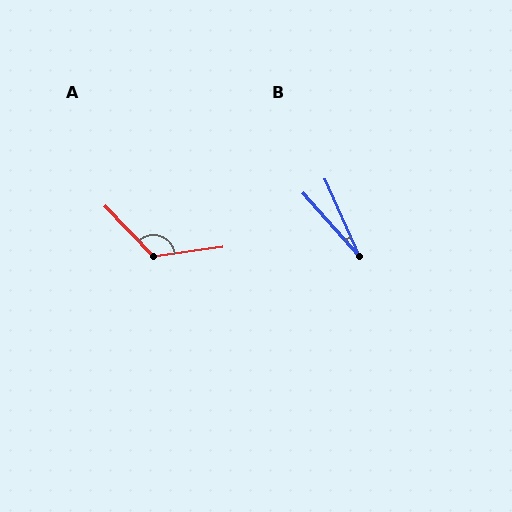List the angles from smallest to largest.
B (18°), A (126°).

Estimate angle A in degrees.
Approximately 126 degrees.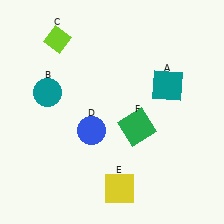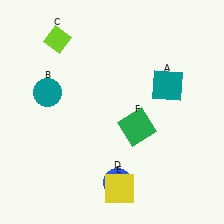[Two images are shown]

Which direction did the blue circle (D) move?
The blue circle (D) moved down.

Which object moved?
The blue circle (D) moved down.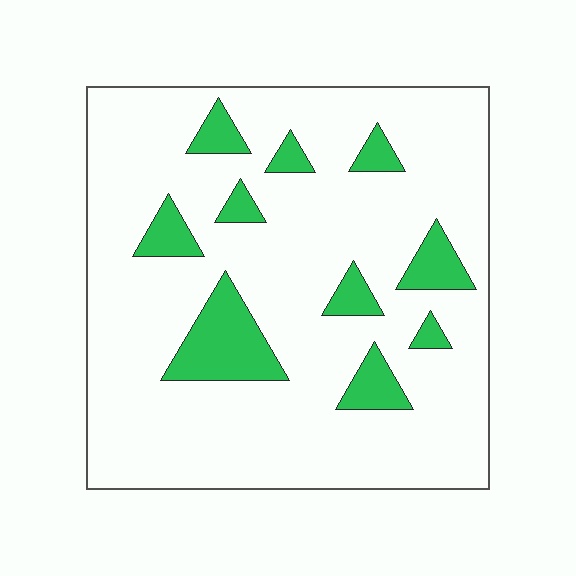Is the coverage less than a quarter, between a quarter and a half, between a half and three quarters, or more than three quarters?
Less than a quarter.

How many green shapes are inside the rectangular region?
10.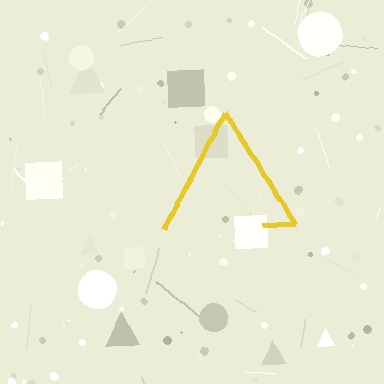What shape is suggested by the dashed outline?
The dashed outline suggests a triangle.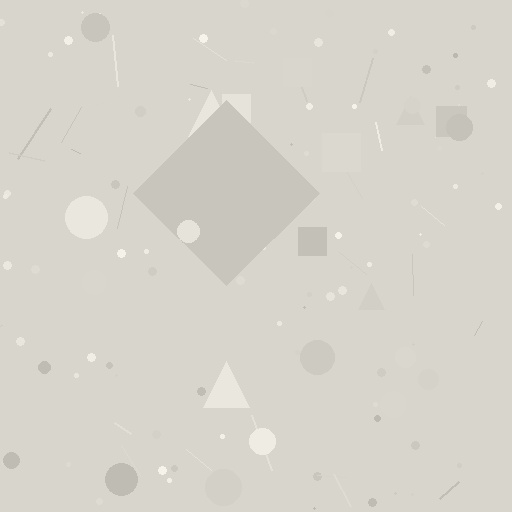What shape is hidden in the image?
A diamond is hidden in the image.